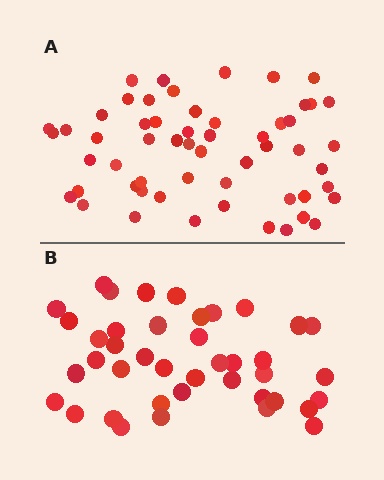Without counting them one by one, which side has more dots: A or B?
Region A (the top region) has more dots.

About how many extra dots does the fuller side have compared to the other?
Region A has approximately 15 more dots than region B.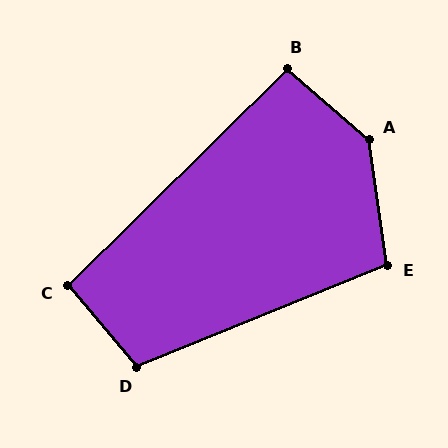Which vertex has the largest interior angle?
A, at approximately 139 degrees.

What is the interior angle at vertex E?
Approximately 104 degrees (obtuse).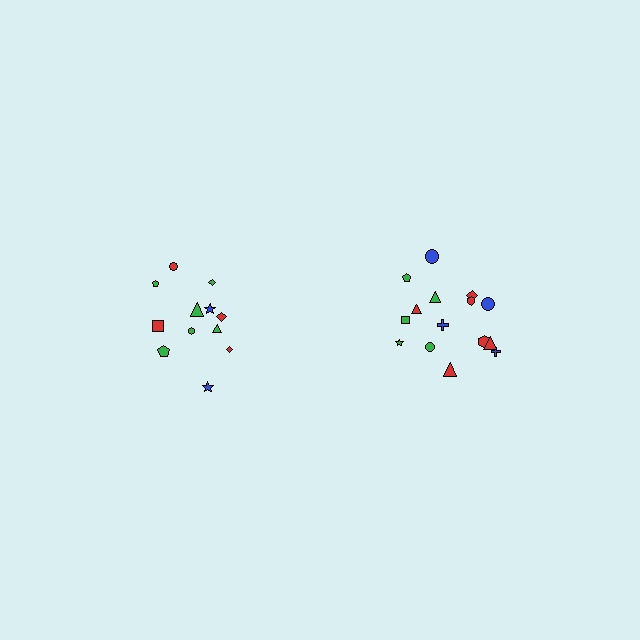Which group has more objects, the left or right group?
The right group.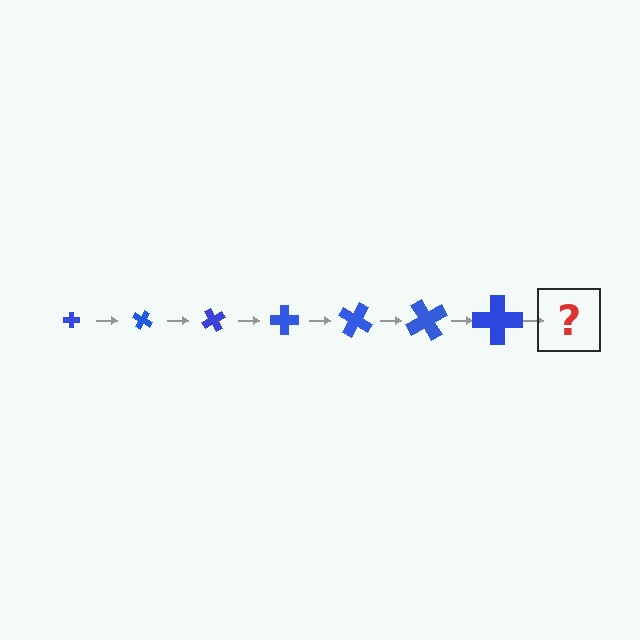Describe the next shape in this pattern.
It should be a cross, larger than the previous one and rotated 210 degrees from the start.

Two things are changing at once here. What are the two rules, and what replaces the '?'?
The two rules are that the cross grows larger each step and it rotates 30 degrees each step. The '?' should be a cross, larger than the previous one and rotated 210 degrees from the start.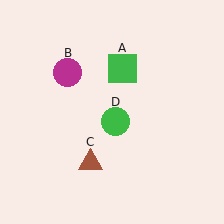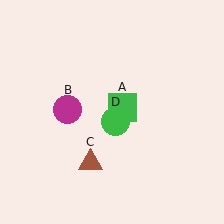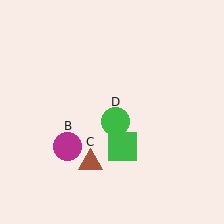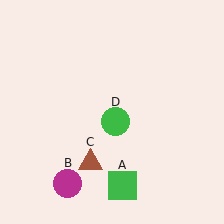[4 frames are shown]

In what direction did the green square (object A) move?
The green square (object A) moved down.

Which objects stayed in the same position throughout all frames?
Brown triangle (object C) and green circle (object D) remained stationary.